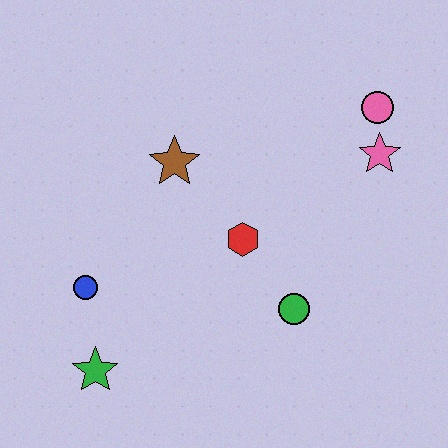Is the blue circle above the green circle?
Yes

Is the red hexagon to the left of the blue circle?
No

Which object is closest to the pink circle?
The pink star is closest to the pink circle.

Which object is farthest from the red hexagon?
The green star is farthest from the red hexagon.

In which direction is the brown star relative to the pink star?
The brown star is to the left of the pink star.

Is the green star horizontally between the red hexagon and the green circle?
No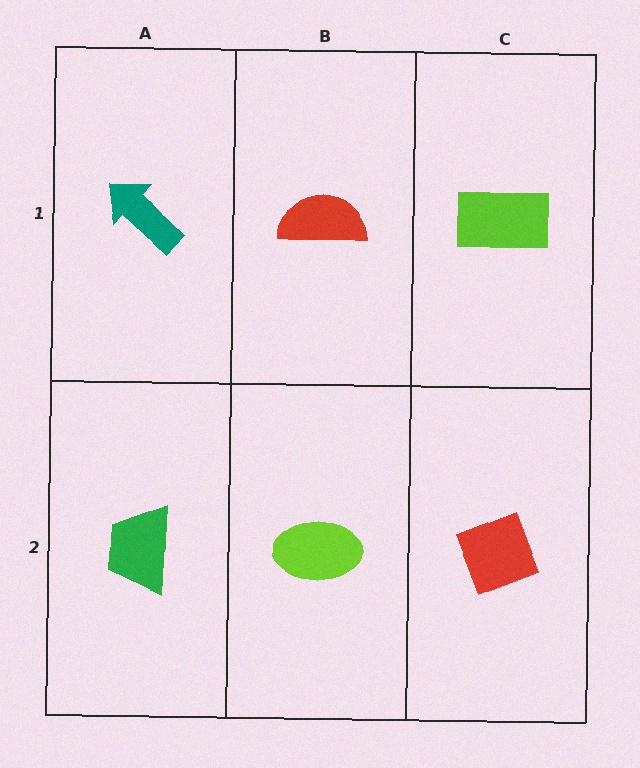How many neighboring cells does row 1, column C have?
2.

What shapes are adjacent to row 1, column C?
A red diamond (row 2, column C), a red semicircle (row 1, column B).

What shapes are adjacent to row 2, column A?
A teal arrow (row 1, column A), a lime ellipse (row 2, column B).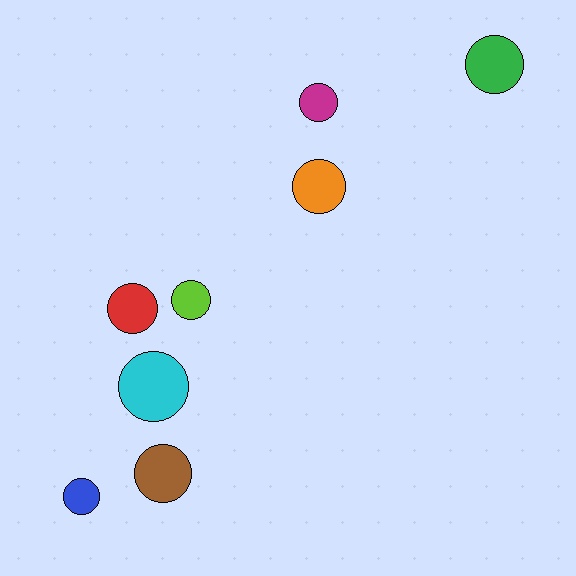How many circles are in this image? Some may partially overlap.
There are 8 circles.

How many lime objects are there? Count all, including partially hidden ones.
There is 1 lime object.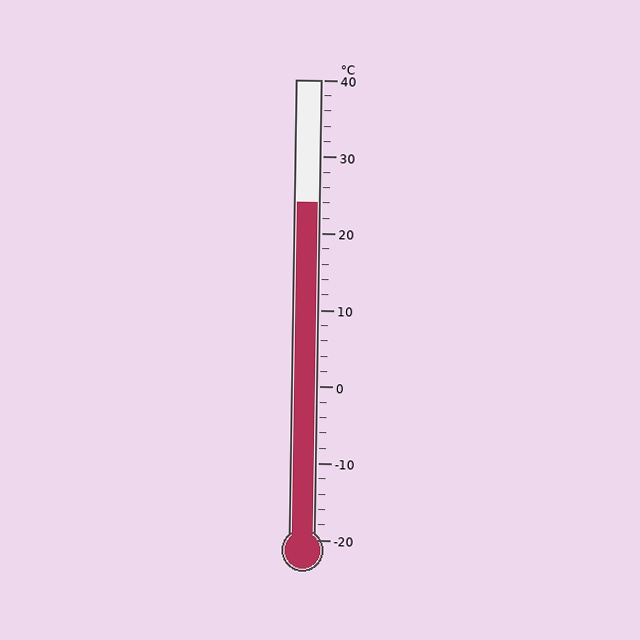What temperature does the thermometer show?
The thermometer shows approximately 24°C.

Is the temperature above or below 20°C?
The temperature is above 20°C.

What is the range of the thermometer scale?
The thermometer scale ranges from -20°C to 40°C.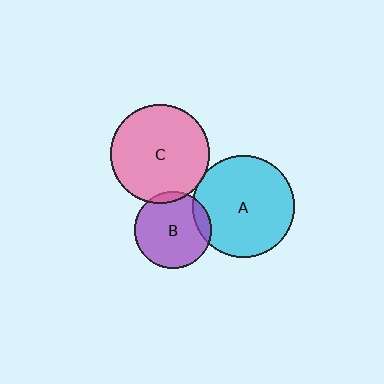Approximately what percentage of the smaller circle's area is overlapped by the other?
Approximately 10%.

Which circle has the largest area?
Circle A (cyan).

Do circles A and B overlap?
Yes.